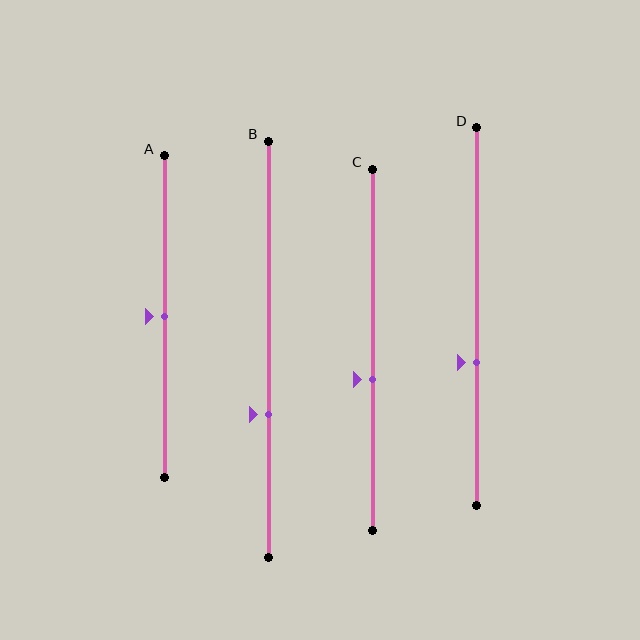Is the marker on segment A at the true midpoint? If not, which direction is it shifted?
Yes, the marker on segment A is at the true midpoint.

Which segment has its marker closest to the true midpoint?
Segment A has its marker closest to the true midpoint.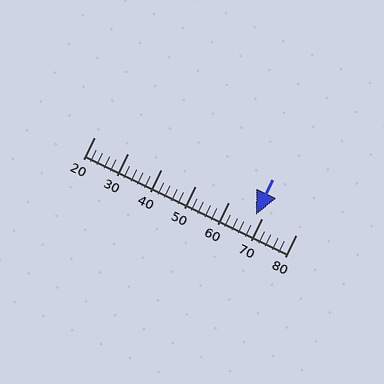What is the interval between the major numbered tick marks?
The major tick marks are spaced 10 units apart.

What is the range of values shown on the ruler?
The ruler shows values from 20 to 80.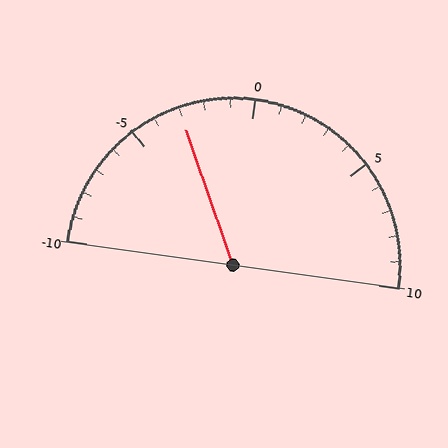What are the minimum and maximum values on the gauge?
The gauge ranges from -10 to 10.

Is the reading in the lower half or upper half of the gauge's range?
The reading is in the lower half of the range (-10 to 10).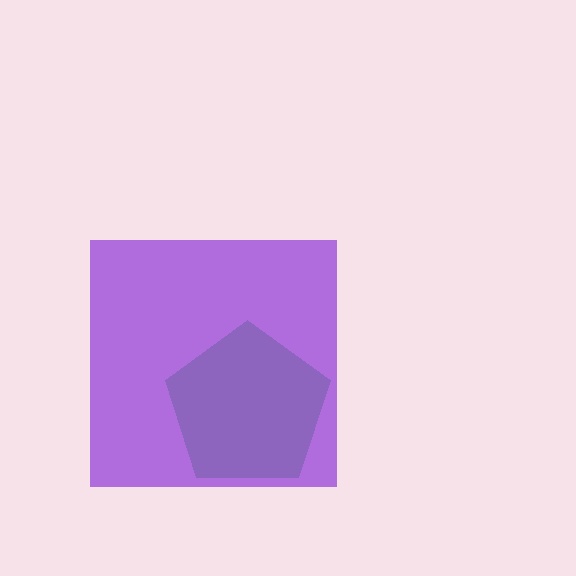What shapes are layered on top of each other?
The layered shapes are: a green pentagon, a purple square.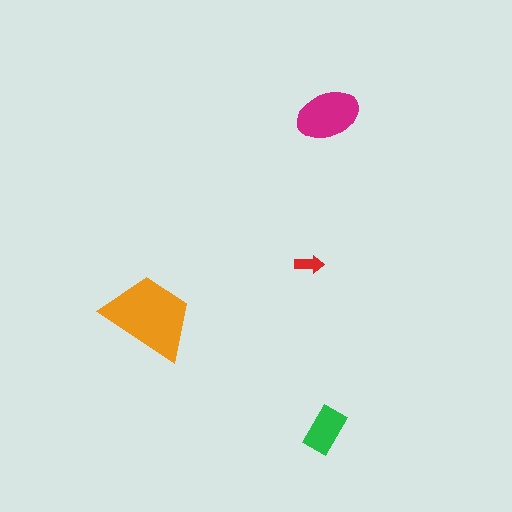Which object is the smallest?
The red arrow.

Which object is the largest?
The orange trapezoid.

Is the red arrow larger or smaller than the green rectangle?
Smaller.